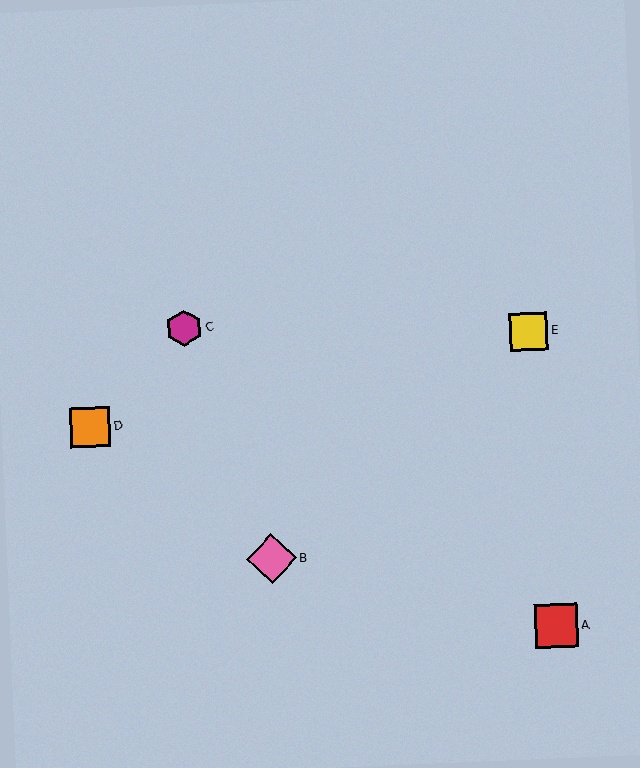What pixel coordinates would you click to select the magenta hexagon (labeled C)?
Click at (184, 328) to select the magenta hexagon C.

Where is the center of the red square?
The center of the red square is at (556, 626).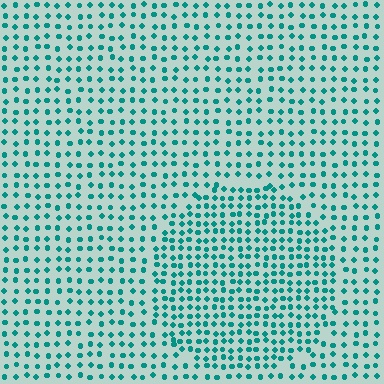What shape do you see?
I see a circle.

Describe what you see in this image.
The image contains small teal elements arranged at two different densities. A circle-shaped region is visible where the elements are more densely packed than the surrounding area.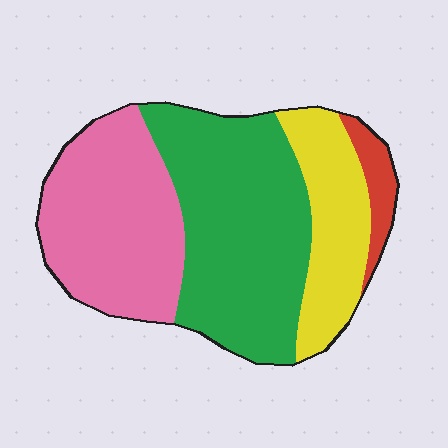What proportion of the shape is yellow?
Yellow covers 19% of the shape.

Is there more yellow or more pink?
Pink.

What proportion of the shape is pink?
Pink takes up about one third (1/3) of the shape.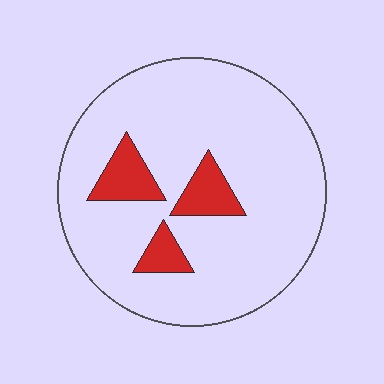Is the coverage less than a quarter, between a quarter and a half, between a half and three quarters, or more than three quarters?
Less than a quarter.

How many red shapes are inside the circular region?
3.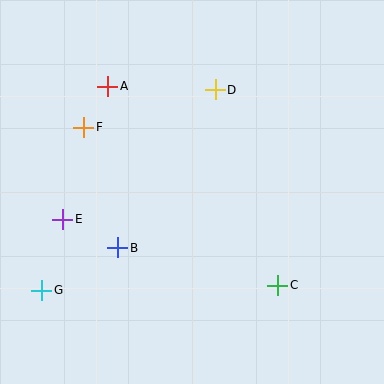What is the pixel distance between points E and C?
The distance between E and C is 225 pixels.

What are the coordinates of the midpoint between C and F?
The midpoint between C and F is at (181, 206).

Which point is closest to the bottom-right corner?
Point C is closest to the bottom-right corner.